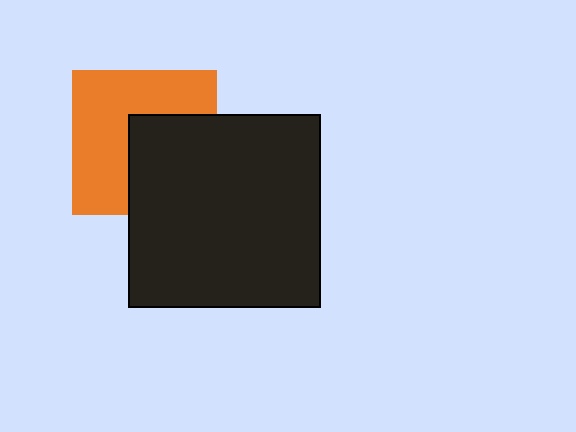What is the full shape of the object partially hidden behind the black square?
The partially hidden object is an orange square.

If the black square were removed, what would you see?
You would see the complete orange square.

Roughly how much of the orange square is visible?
About half of it is visible (roughly 57%).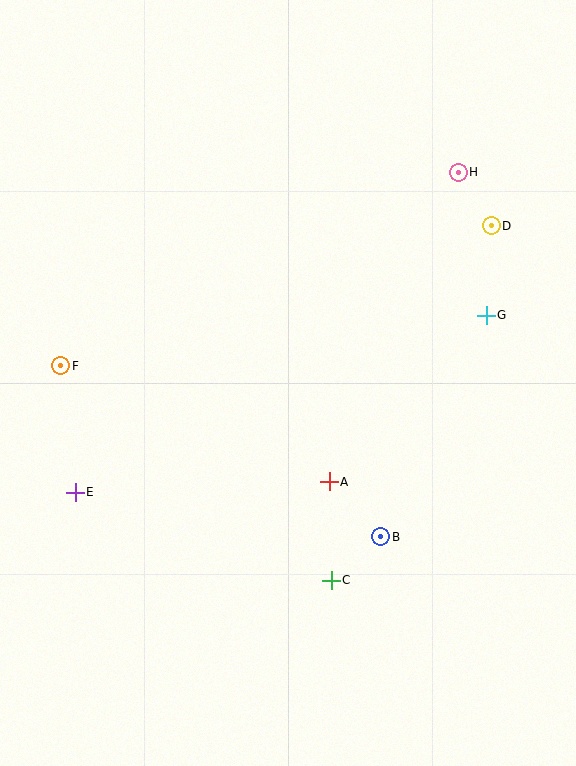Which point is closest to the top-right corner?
Point H is closest to the top-right corner.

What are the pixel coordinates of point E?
Point E is at (75, 492).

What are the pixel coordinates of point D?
Point D is at (491, 226).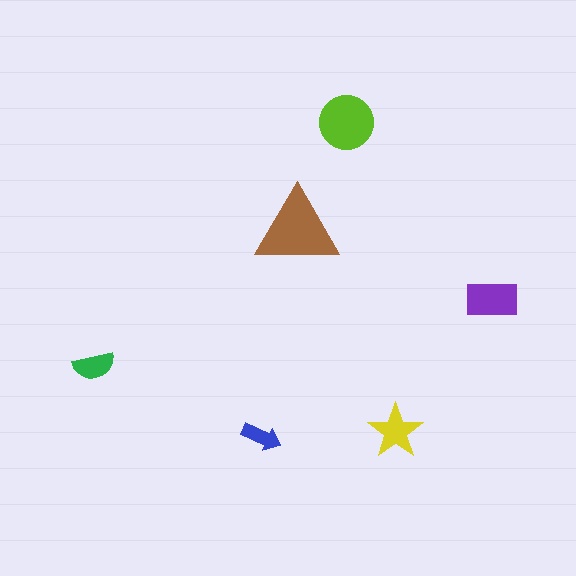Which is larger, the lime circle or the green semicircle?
The lime circle.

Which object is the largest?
The brown triangle.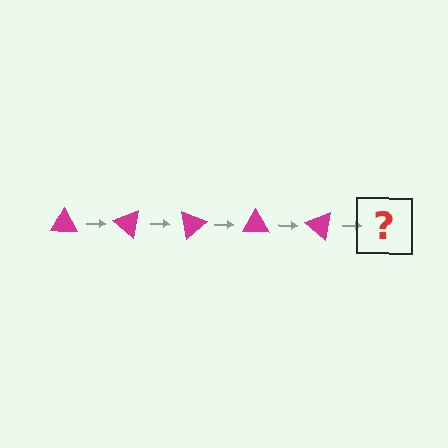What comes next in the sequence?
The next element should be a magenta triangle rotated 200 degrees.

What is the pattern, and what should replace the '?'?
The pattern is that the triangle rotates 40 degrees each step. The '?' should be a magenta triangle rotated 200 degrees.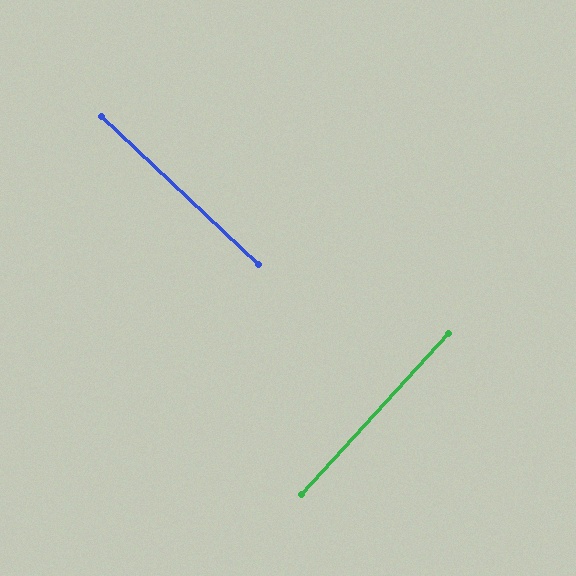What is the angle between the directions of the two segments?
Approximately 89 degrees.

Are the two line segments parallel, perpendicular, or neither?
Perpendicular — they meet at approximately 89°.